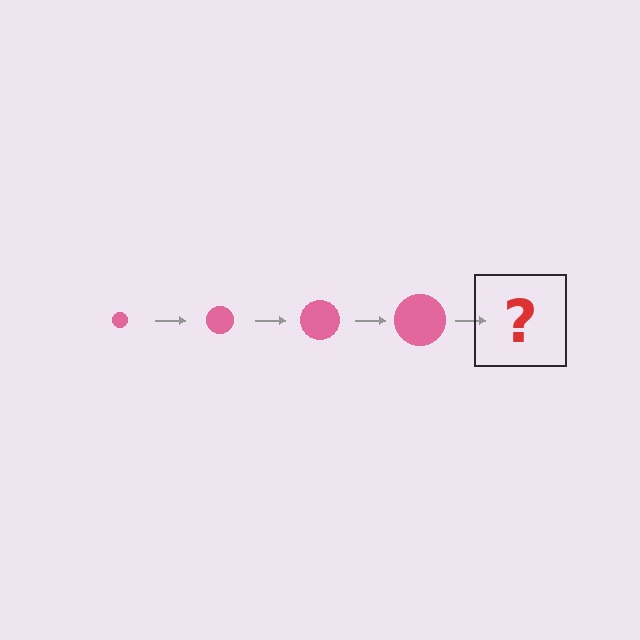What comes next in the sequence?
The next element should be a pink circle, larger than the previous one.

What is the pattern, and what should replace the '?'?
The pattern is that the circle gets progressively larger each step. The '?' should be a pink circle, larger than the previous one.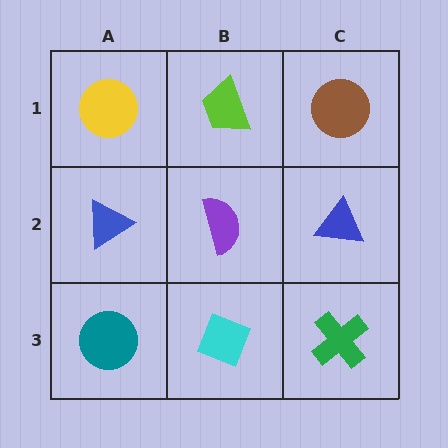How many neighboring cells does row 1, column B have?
3.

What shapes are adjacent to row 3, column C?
A blue triangle (row 2, column C), a cyan diamond (row 3, column B).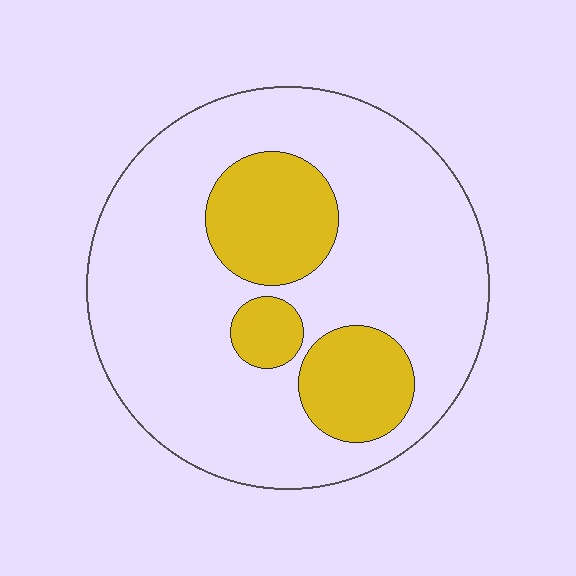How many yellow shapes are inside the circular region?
3.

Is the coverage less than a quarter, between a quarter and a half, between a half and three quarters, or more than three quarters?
Less than a quarter.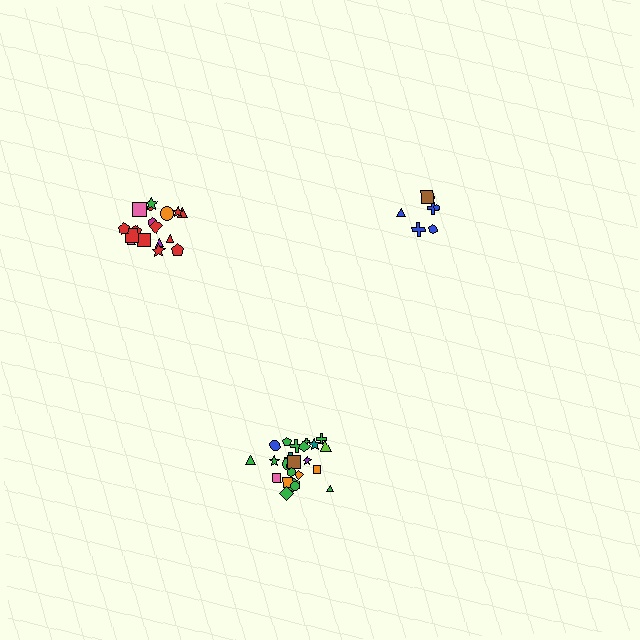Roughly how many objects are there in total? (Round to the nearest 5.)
Roughly 50 objects in total.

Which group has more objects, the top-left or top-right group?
The top-left group.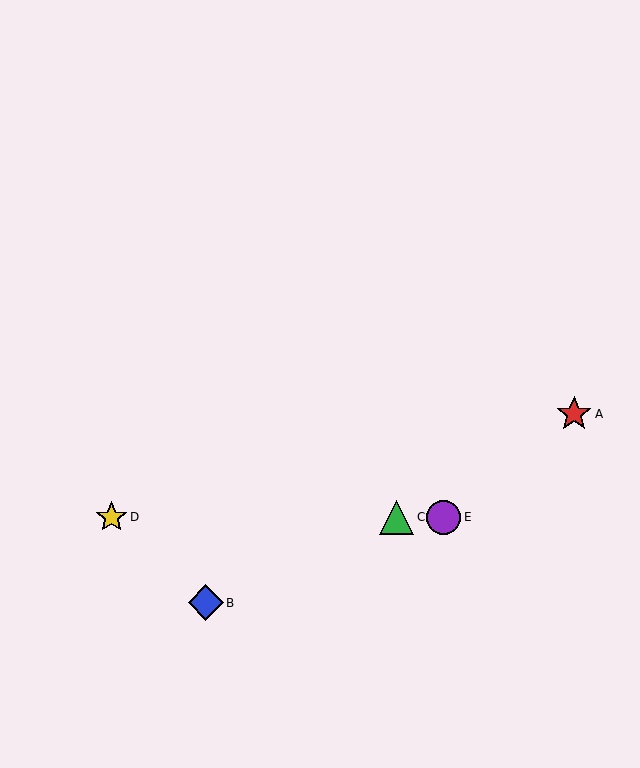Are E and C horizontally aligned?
Yes, both are at y≈517.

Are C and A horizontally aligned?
No, C is at y≈517 and A is at y≈414.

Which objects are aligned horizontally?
Objects C, D, E are aligned horizontally.